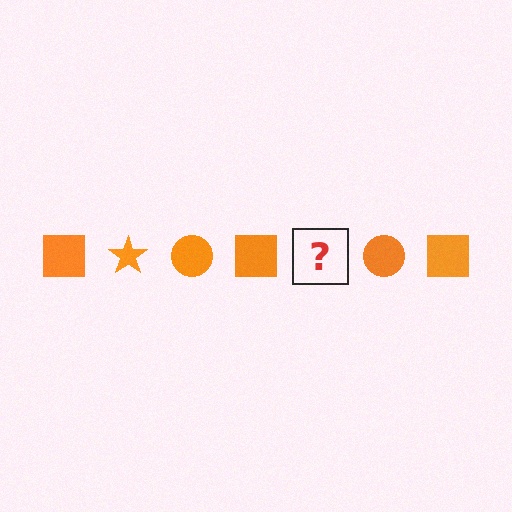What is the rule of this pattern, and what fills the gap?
The rule is that the pattern cycles through square, star, circle shapes in orange. The gap should be filled with an orange star.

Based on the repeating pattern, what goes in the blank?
The blank should be an orange star.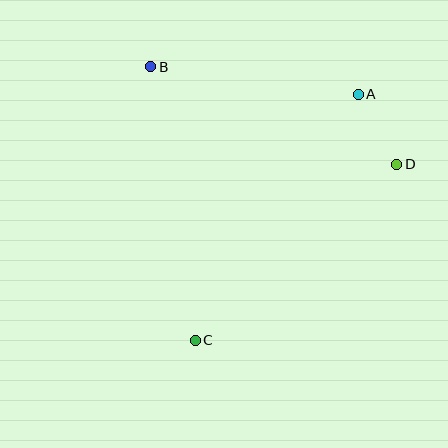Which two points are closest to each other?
Points A and D are closest to each other.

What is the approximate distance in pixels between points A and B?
The distance between A and B is approximately 209 pixels.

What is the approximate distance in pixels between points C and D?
The distance between C and D is approximately 267 pixels.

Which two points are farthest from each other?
Points A and C are farthest from each other.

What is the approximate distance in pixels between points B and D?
The distance between B and D is approximately 265 pixels.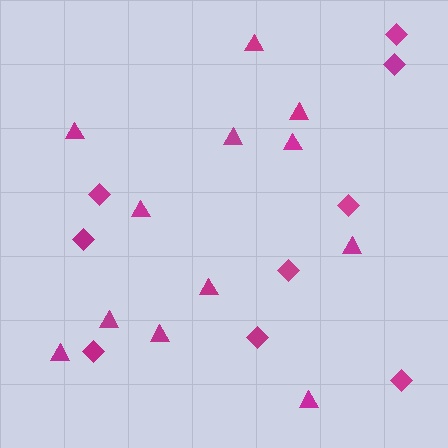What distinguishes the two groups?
There are 2 groups: one group of diamonds (9) and one group of triangles (12).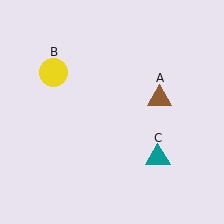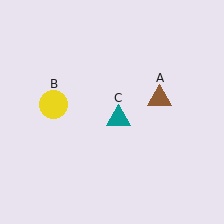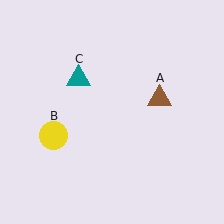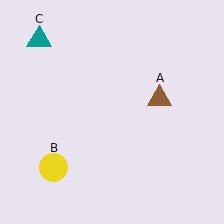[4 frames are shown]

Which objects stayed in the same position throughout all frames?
Brown triangle (object A) remained stationary.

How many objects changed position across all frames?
2 objects changed position: yellow circle (object B), teal triangle (object C).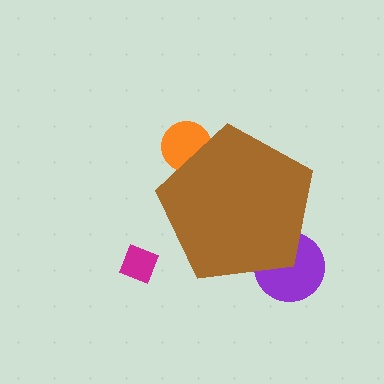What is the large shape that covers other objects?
A brown pentagon.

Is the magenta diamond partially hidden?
No, the magenta diamond is fully visible.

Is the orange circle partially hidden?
Yes, the orange circle is partially hidden behind the brown pentagon.